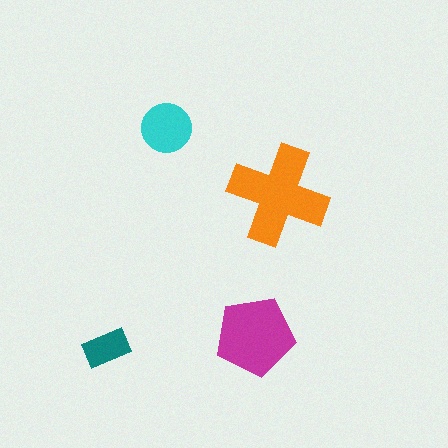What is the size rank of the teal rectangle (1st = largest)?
4th.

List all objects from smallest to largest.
The teal rectangle, the cyan circle, the magenta pentagon, the orange cross.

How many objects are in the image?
There are 4 objects in the image.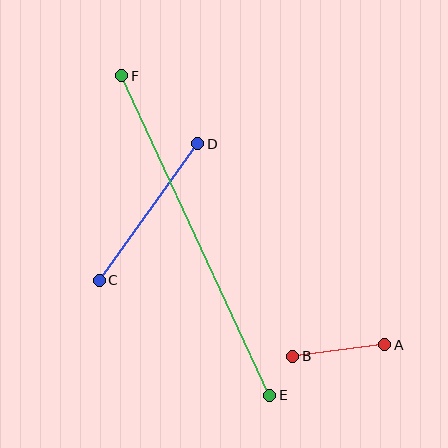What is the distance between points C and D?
The distance is approximately 169 pixels.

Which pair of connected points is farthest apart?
Points E and F are farthest apart.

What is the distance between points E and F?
The distance is approximately 352 pixels.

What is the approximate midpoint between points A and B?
The midpoint is at approximately (339, 351) pixels.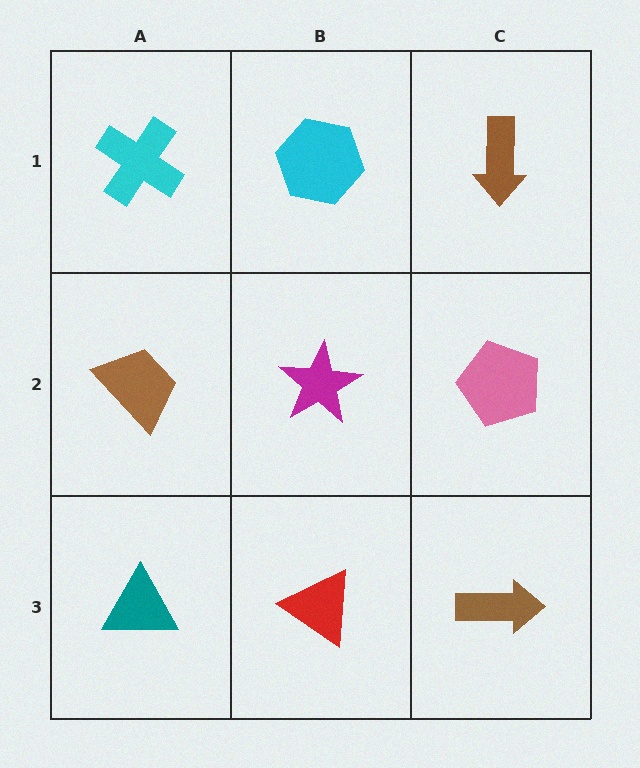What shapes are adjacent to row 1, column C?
A pink pentagon (row 2, column C), a cyan hexagon (row 1, column B).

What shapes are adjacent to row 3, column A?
A brown trapezoid (row 2, column A), a red triangle (row 3, column B).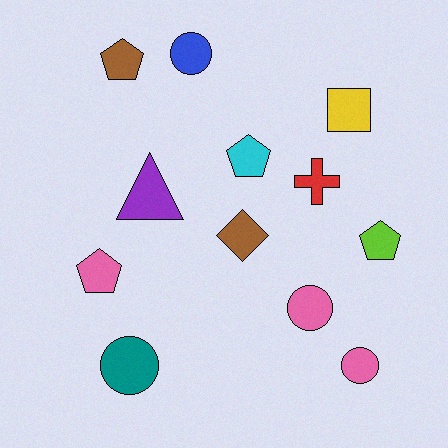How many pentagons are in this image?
There are 4 pentagons.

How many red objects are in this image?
There is 1 red object.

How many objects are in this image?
There are 12 objects.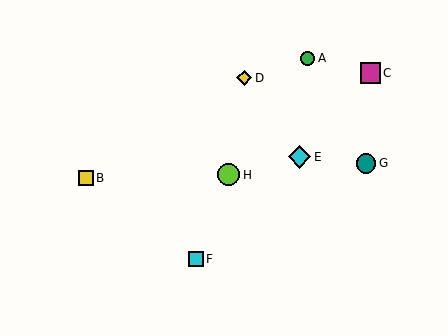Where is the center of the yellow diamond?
The center of the yellow diamond is at (244, 78).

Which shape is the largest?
The cyan diamond (labeled E) is the largest.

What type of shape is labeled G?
Shape G is a teal circle.